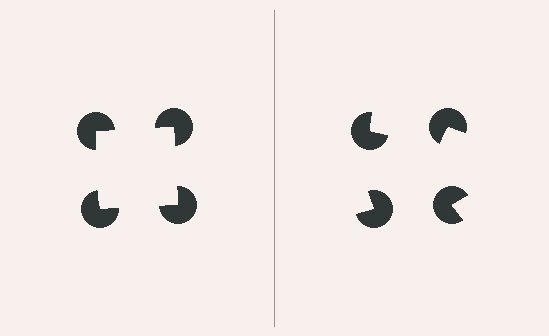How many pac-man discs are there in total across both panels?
8 — 4 on each side.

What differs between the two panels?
The pac-man discs are positioned identically on both sides; only the wedge orientations differ. On the left they align to a square; on the right they are misaligned.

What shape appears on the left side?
An illusory square.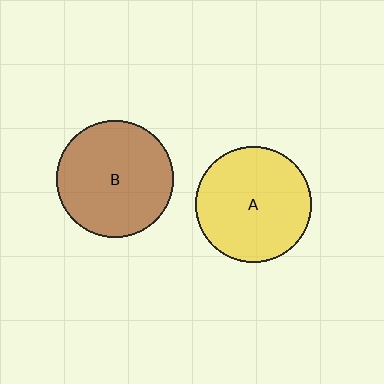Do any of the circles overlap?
No, none of the circles overlap.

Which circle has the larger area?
Circle B (brown).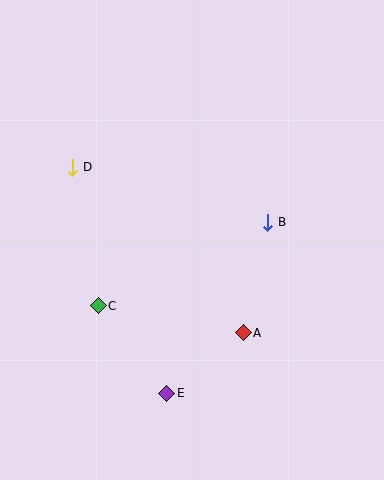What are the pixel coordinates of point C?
Point C is at (98, 306).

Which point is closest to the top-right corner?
Point B is closest to the top-right corner.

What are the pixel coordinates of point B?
Point B is at (268, 222).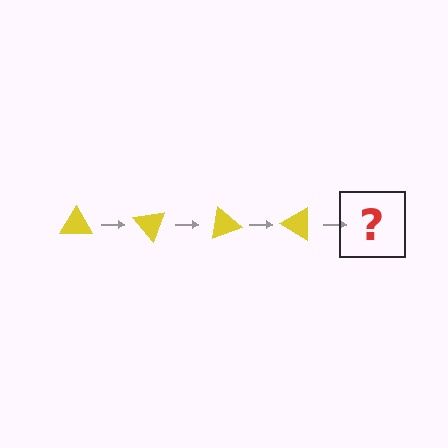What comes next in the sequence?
The next element should be a yellow triangle rotated 200 degrees.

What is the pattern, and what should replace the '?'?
The pattern is that the triangle rotates 50 degrees each step. The '?' should be a yellow triangle rotated 200 degrees.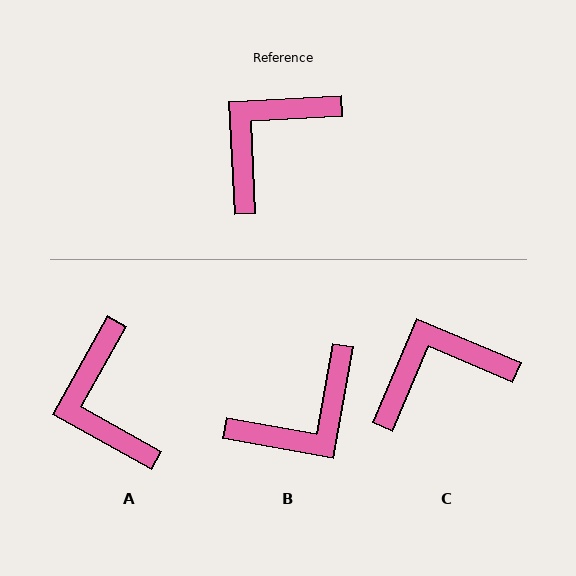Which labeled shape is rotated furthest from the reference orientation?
B, about 167 degrees away.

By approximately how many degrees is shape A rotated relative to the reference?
Approximately 58 degrees counter-clockwise.